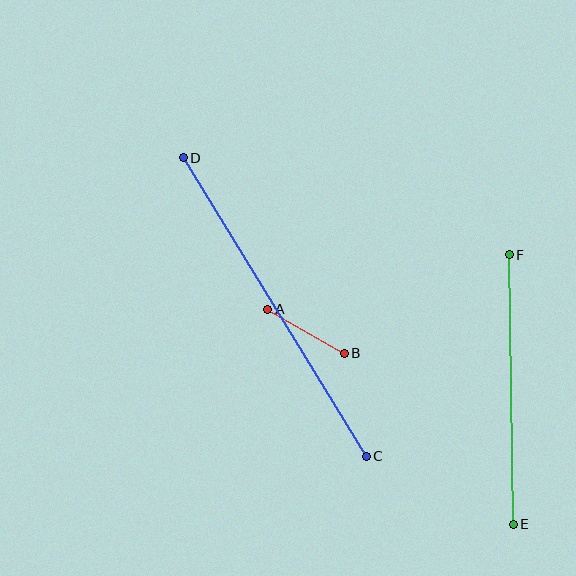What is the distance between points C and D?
The distance is approximately 350 pixels.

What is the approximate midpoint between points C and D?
The midpoint is at approximately (275, 307) pixels.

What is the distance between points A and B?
The distance is approximately 88 pixels.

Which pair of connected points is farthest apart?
Points C and D are farthest apart.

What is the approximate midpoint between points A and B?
The midpoint is at approximately (306, 331) pixels.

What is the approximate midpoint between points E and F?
The midpoint is at approximately (511, 390) pixels.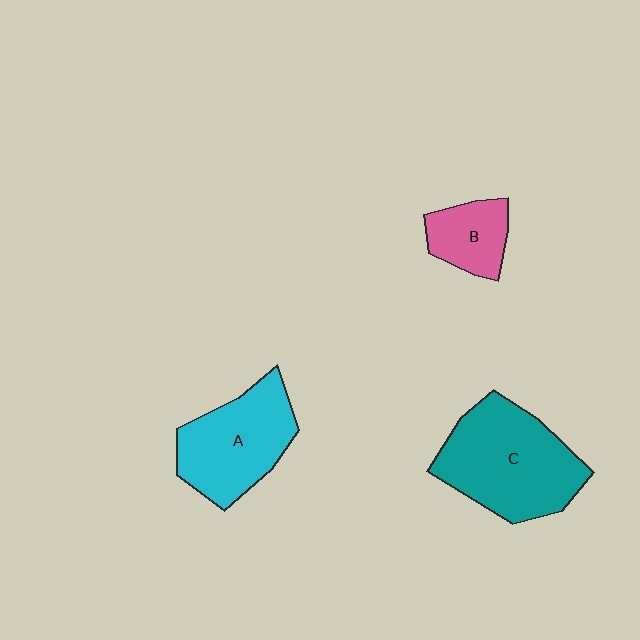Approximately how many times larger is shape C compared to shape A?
Approximately 1.3 times.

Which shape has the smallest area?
Shape B (pink).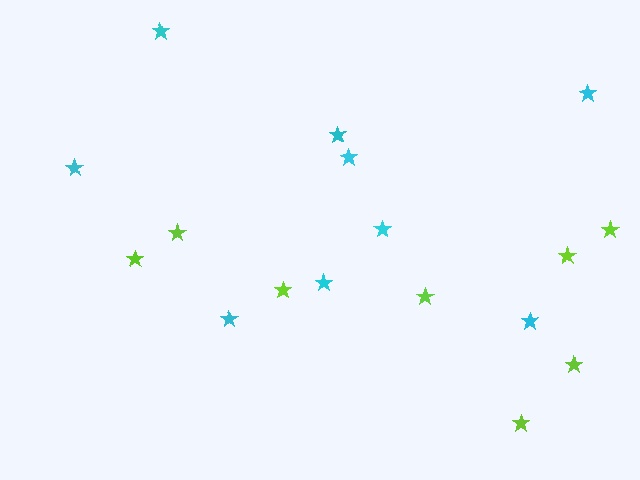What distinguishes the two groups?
There are 2 groups: one group of lime stars (8) and one group of cyan stars (9).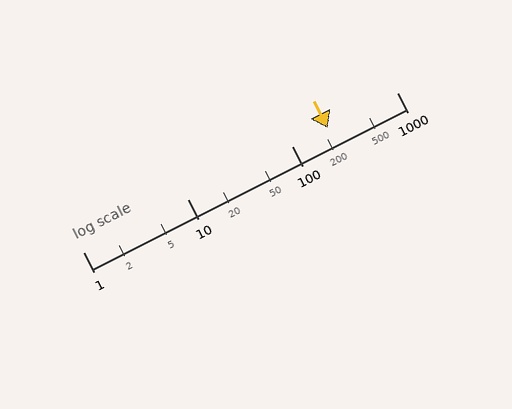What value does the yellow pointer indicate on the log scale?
The pointer indicates approximately 220.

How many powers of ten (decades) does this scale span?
The scale spans 3 decades, from 1 to 1000.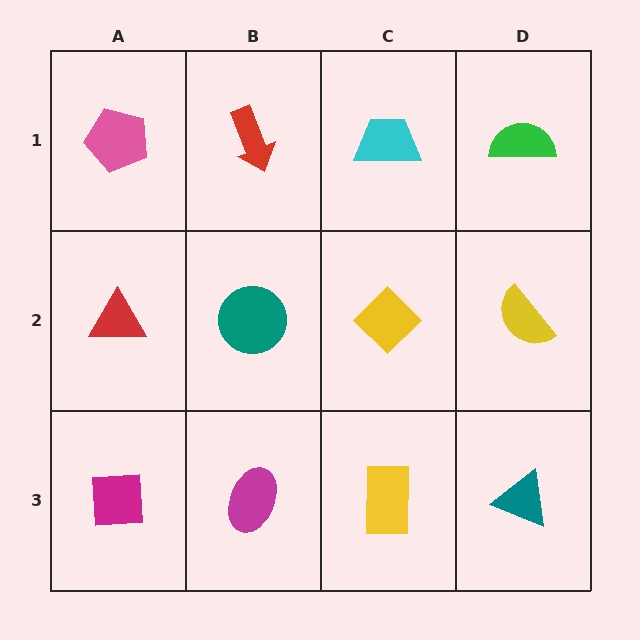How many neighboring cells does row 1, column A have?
2.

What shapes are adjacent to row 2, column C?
A cyan trapezoid (row 1, column C), a yellow rectangle (row 3, column C), a teal circle (row 2, column B), a yellow semicircle (row 2, column D).